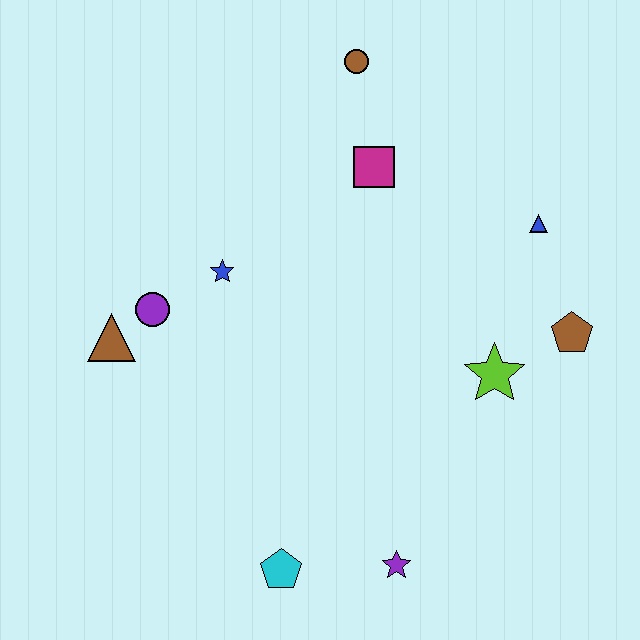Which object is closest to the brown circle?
The magenta square is closest to the brown circle.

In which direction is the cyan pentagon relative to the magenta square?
The cyan pentagon is below the magenta square.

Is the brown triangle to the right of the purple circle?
No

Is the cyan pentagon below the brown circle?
Yes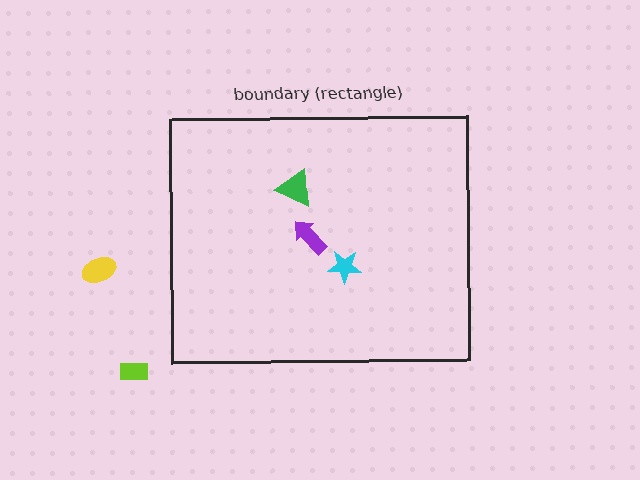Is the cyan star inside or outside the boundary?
Inside.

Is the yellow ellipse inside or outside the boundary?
Outside.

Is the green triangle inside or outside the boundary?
Inside.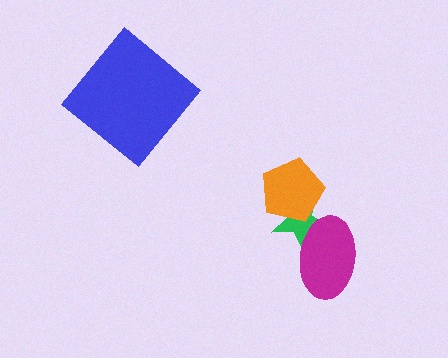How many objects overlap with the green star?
2 objects overlap with the green star.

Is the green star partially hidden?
Yes, it is partially covered by another shape.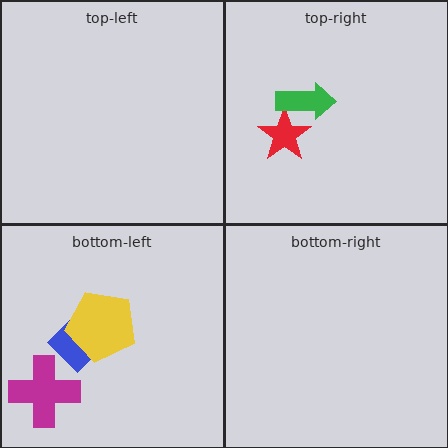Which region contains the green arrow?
The top-right region.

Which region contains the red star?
The top-right region.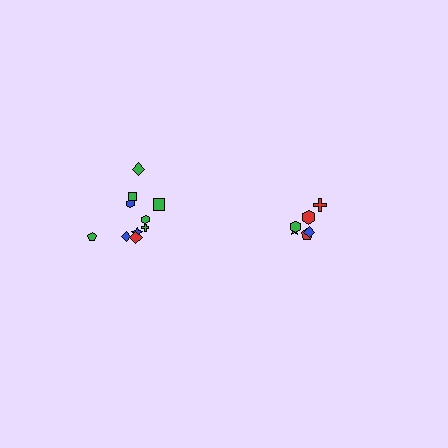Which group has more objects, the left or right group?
The left group.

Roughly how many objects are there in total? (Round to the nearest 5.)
Roughly 15 objects in total.